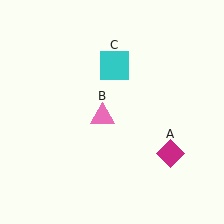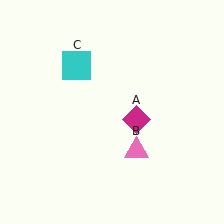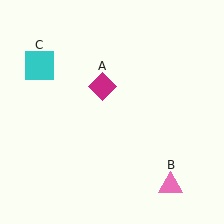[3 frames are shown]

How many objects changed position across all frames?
3 objects changed position: magenta diamond (object A), pink triangle (object B), cyan square (object C).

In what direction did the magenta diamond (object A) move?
The magenta diamond (object A) moved up and to the left.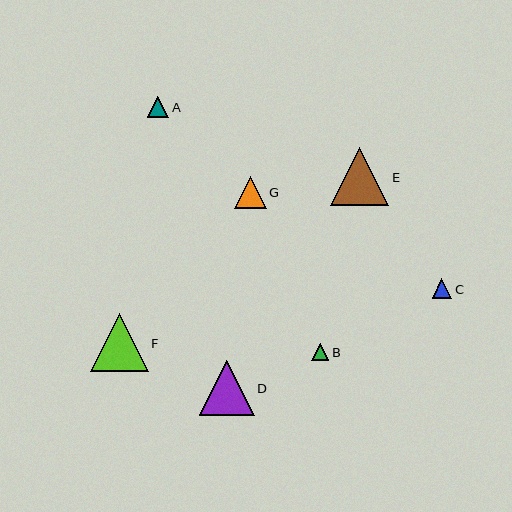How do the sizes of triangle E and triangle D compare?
Triangle E and triangle D are approximately the same size.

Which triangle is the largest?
Triangle E is the largest with a size of approximately 59 pixels.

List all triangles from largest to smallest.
From largest to smallest: E, F, D, G, A, C, B.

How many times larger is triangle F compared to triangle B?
Triangle F is approximately 3.4 times the size of triangle B.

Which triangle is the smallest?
Triangle B is the smallest with a size of approximately 17 pixels.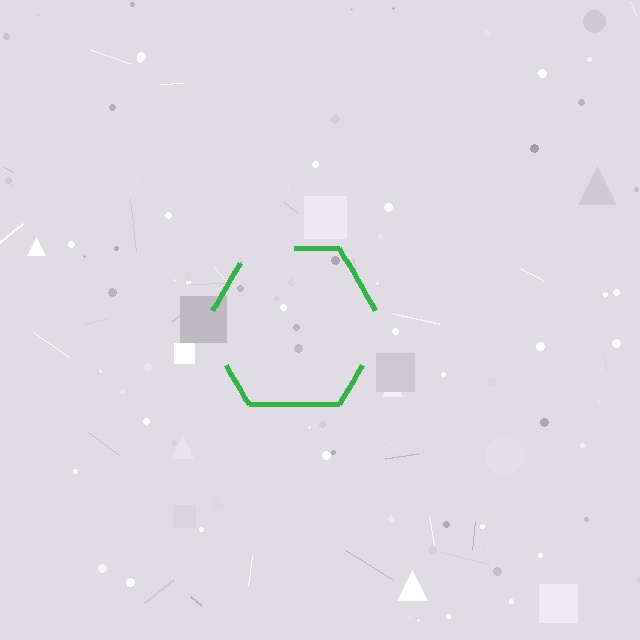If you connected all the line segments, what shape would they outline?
They would outline a hexagon.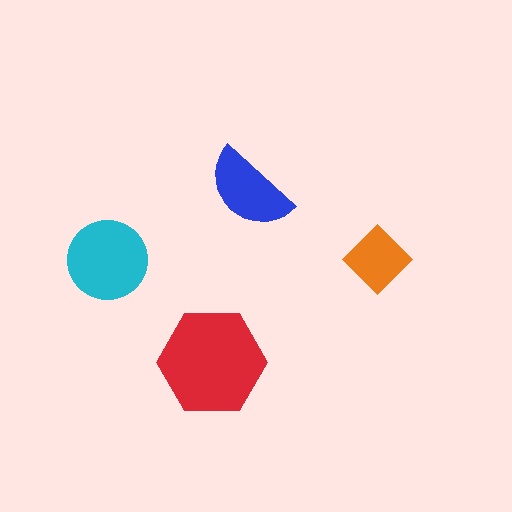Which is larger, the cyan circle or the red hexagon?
The red hexagon.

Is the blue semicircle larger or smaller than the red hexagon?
Smaller.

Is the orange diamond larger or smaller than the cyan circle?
Smaller.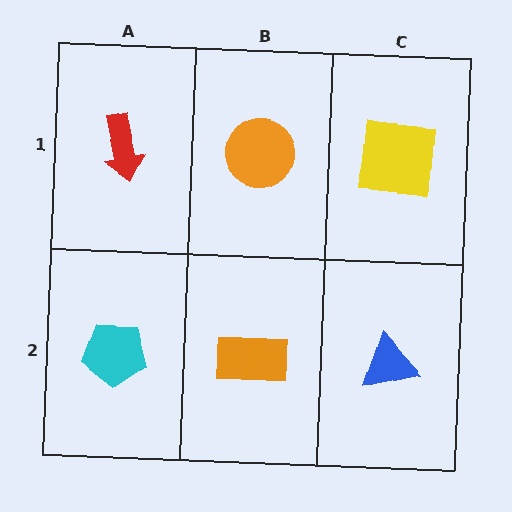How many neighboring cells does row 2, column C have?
2.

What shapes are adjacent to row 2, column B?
An orange circle (row 1, column B), a cyan pentagon (row 2, column A), a blue triangle (row 2, column C).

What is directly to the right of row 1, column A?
An orange circle.